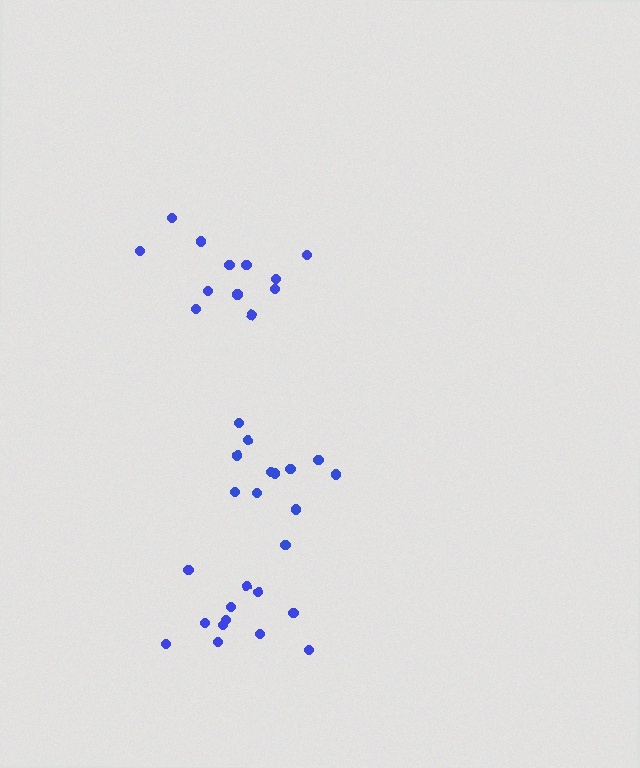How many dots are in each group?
Group 1: 12 dots, Group 2: 12 dots, Group 3: 12 dots (36 total).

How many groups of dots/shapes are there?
There are 3 groups.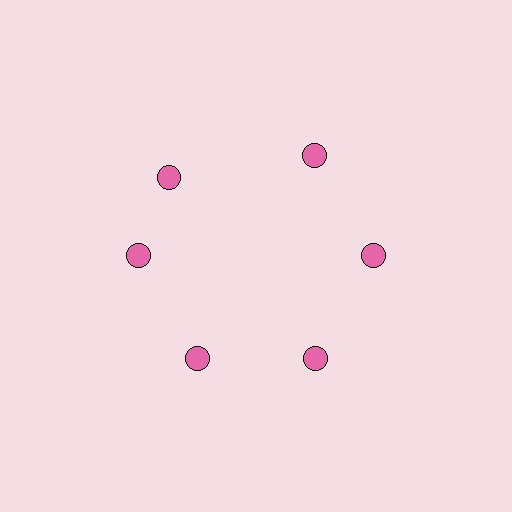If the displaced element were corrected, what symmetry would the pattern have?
It would have 6-fold rotational symmetry — the pattern would map onto itself every 60 degrees.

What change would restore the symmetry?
The symmetry would be restored by rotating it back into even spacing with its neighbors so that all 6 circles sit at equal angles and equal distance from the center.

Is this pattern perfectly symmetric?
No. The 6 pink circles are arranged in a ring, but one element near the 11 o'clock position is rotated out of alignment along the ring, breaking the 6-fold rotational symmetry.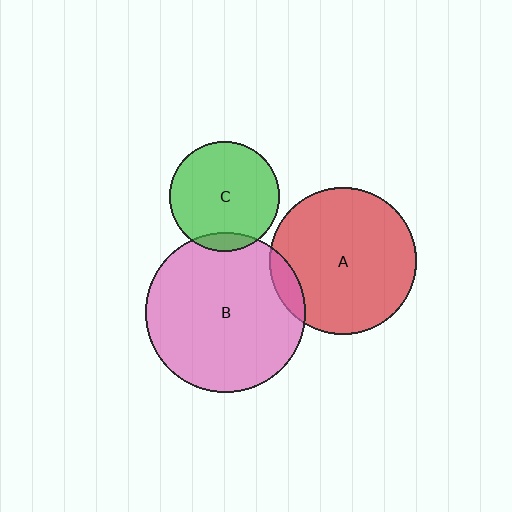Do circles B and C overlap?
Yes.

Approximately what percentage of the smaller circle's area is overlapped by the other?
Approximately 10%.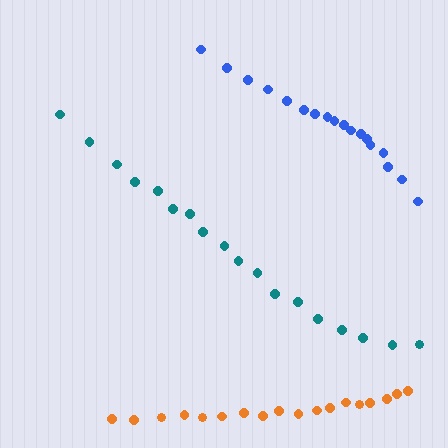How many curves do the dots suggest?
There are 3 distinct paths.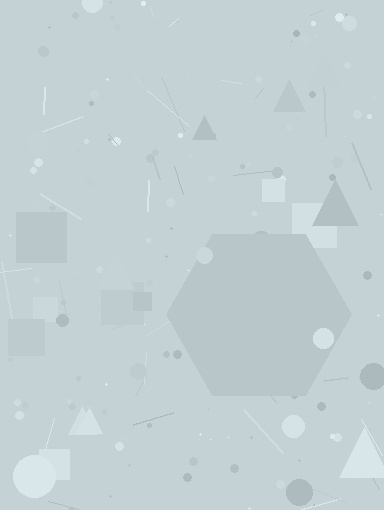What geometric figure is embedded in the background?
A hexagon is embedded in the background.